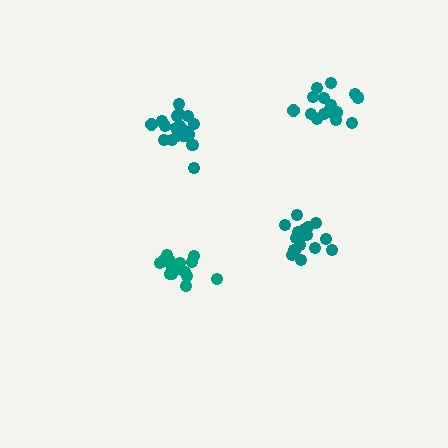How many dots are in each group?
Group 1: 19 dots, Group 2: 16 dots, Group 3: 17 dots, Group 4: 17 dots (69 total).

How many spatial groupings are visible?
There are 4 spatial groupings.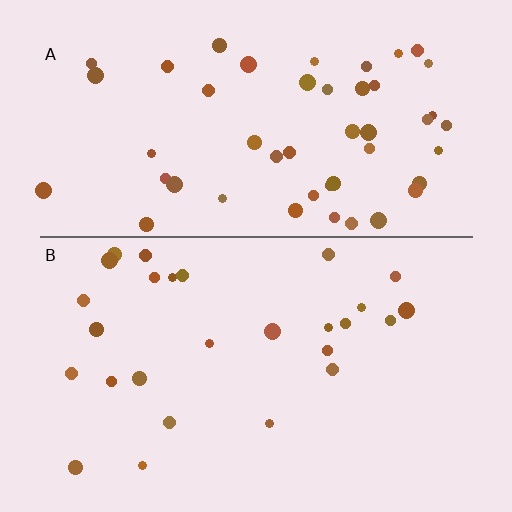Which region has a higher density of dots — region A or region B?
A (the top).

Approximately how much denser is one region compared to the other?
Approximately 1.9× — region A over region B.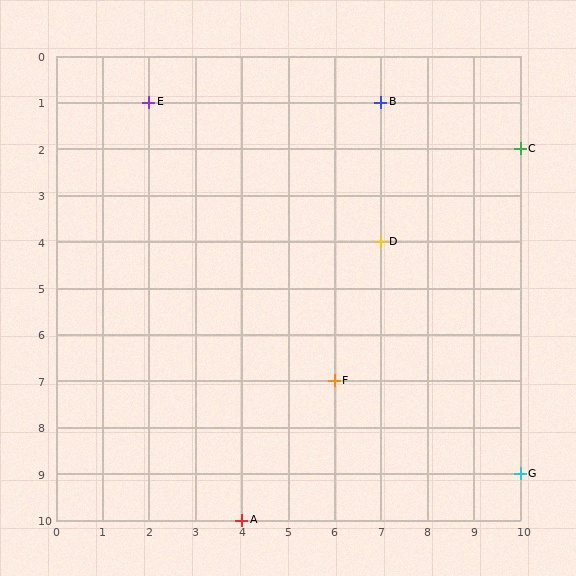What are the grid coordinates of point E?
Point E is at grid coordinates (2, 1).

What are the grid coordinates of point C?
Point C is at grid coordinates (10, 2).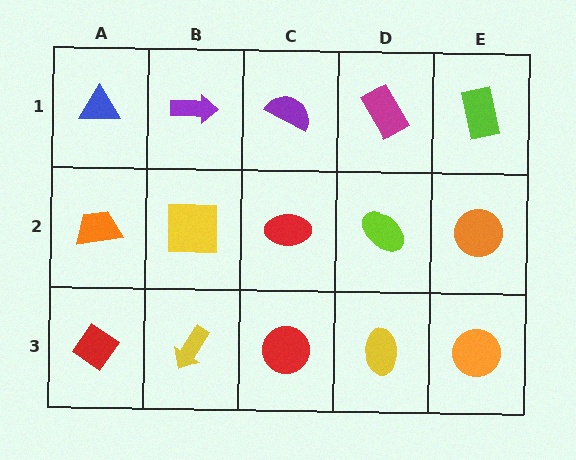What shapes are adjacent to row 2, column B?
A purple arrow (row 1, column B), a yellow arrow (row 3, column B), an orange trapezoid (row 2, column A), a red ellipse (row 2, column C).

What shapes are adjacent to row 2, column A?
A blue triangle (row 1, column A), a red diamond (row 3, column A), a yellow square (row 2, column B).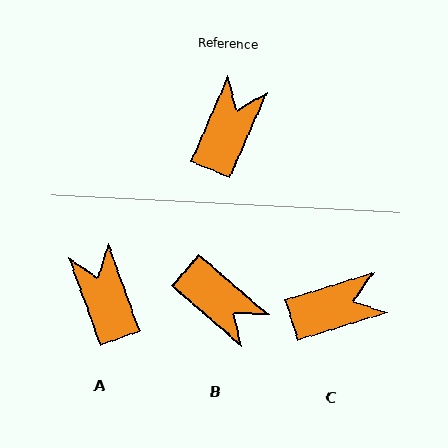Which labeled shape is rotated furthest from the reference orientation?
B, about 108 degrees away.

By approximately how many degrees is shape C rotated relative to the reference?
Approximately 49 degrees clockwise.